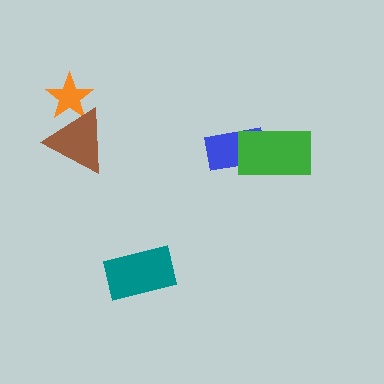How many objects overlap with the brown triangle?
1 object overlaps with the brown triangle.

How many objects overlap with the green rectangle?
1 object overlaps with the green rectangle.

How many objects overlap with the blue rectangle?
1 object overlaps with the blue rectangle.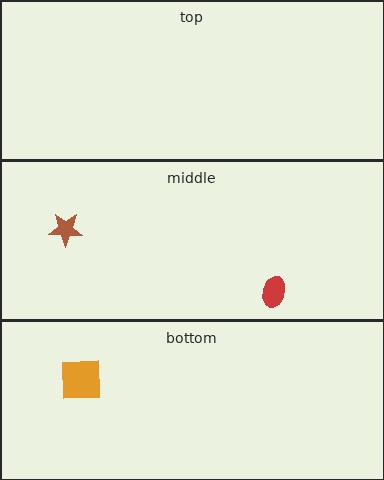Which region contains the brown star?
The middle region.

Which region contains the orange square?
The bottom region.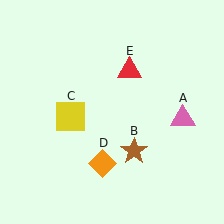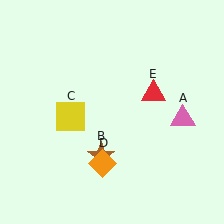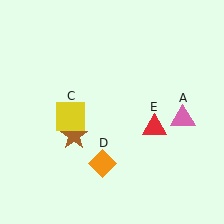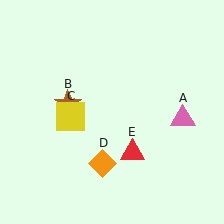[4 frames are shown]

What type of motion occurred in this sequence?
The brown star (object B), red triangle (object E) rotated clockwise around the center of the scene.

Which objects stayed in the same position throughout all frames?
Pink triangle (object A) and yellow square (object C) and orange diamond (object D) remained stationary.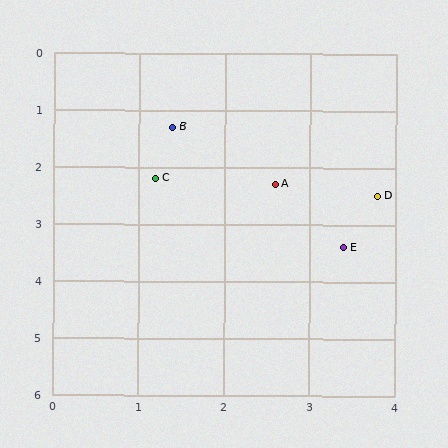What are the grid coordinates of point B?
Point B is at approximately (1.4, 1.3).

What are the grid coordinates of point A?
Point A is at approximately (2.6, 2.3).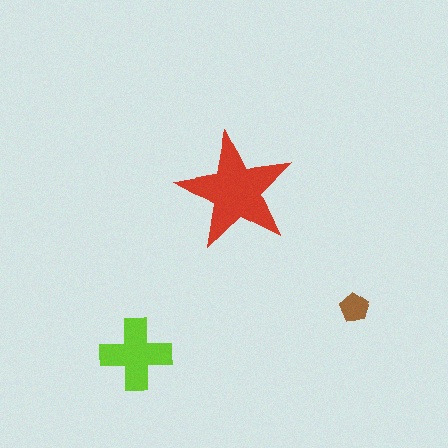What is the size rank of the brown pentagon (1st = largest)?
3rd.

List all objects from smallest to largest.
The brown pentagon, the lime cross, the red star.